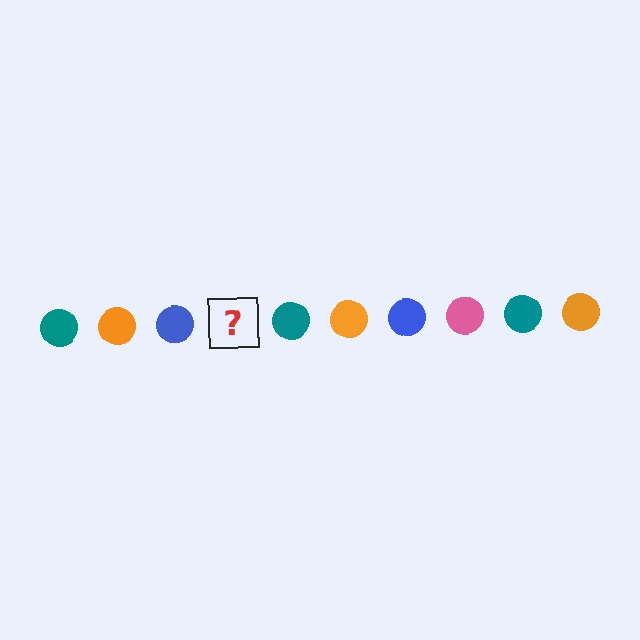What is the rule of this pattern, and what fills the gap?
The rule is that the pattern cycles through teal, orange, blue, pink circles. The gap should be filled with a pink circle.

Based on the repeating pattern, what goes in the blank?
The blank should be a pink circle.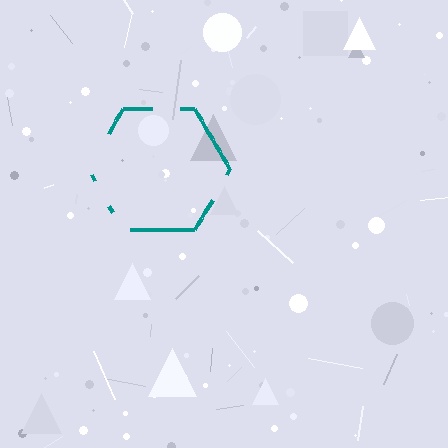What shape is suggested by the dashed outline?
The dashed outline suggests a hexagon.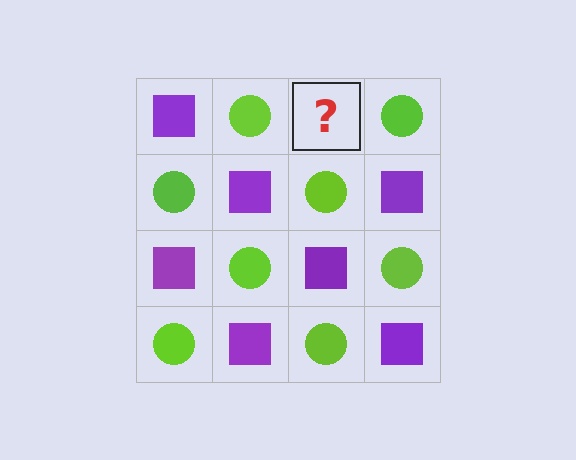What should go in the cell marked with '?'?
The missing cell should contain a purple square.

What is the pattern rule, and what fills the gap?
The rule is that it alternates purple square and lime circle in a checkerboard pattern. The gap should be filled with a purple square.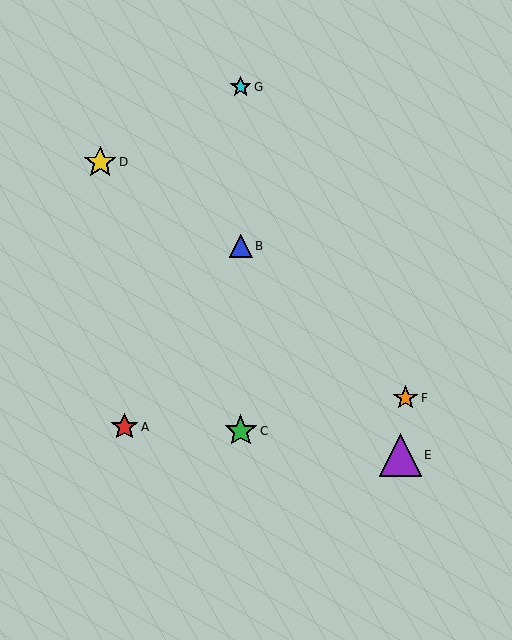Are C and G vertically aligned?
Yes, both are at x≈241.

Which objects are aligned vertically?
Objects B, C, G are aligned vertically.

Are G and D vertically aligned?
No, G is at x≈241 and D is at x≈100.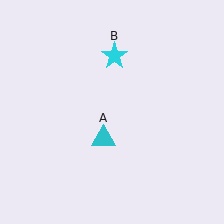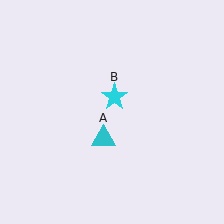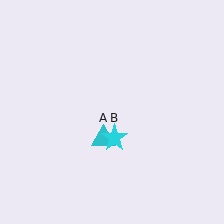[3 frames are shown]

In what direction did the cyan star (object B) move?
The cyan star (object B) moved down.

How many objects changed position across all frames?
1 object changed position: cyan star (object B).